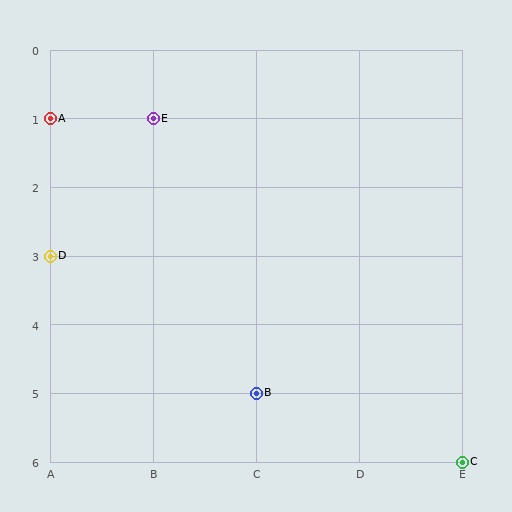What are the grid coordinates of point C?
Point C is at grid coordinates (E, 6).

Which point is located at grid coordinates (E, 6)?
Point C is at (E, 6).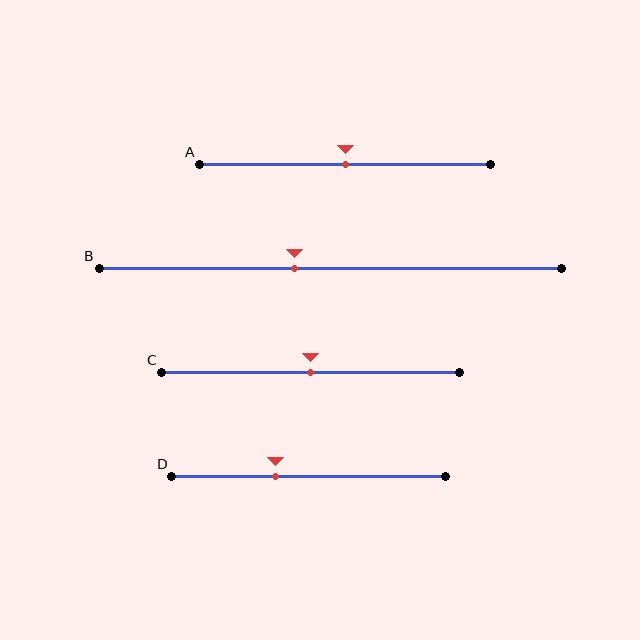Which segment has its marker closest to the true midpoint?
Segment A has its marker closest to the true midpoint.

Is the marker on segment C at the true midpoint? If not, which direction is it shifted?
Yes, the marker on segment C is at the true midpoint.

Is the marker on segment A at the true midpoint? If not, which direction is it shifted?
Yes, the marker on segment A is at the true midpoint.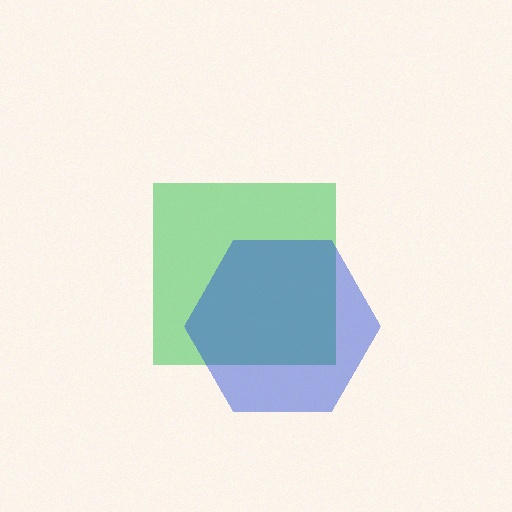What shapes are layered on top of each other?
The layered shapes are: a green square, a blue hexagon.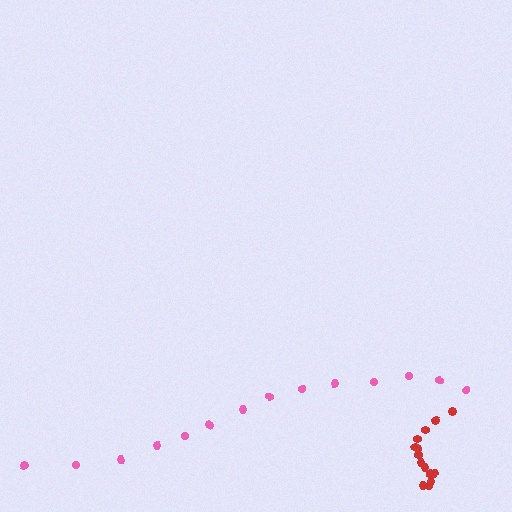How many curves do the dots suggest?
There are 2 distinct paths.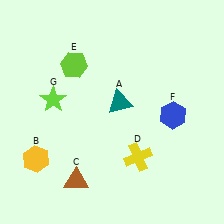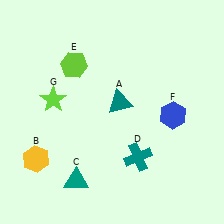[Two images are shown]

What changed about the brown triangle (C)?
In Image 1, C is brown. In Image 2, it changed to teal.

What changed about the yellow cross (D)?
In Image 1, D is yellow. In Image 2, it changed to teal.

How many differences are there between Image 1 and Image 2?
There are 2 differences between the two images.